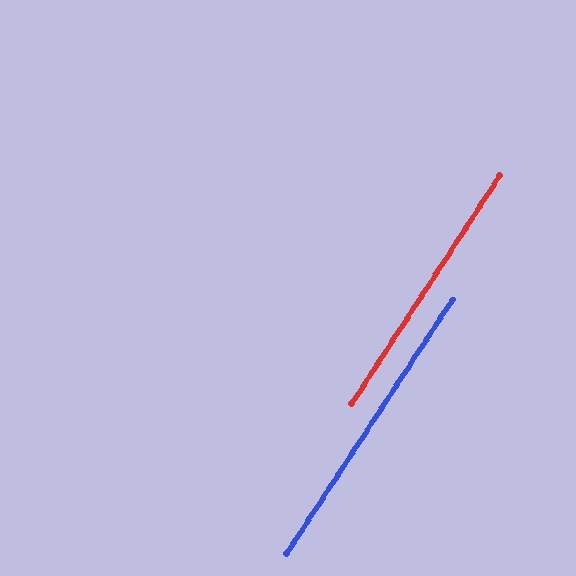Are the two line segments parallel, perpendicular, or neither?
Parallel — their directions differ by only 0.0°.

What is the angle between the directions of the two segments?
Approximately 0 degrees.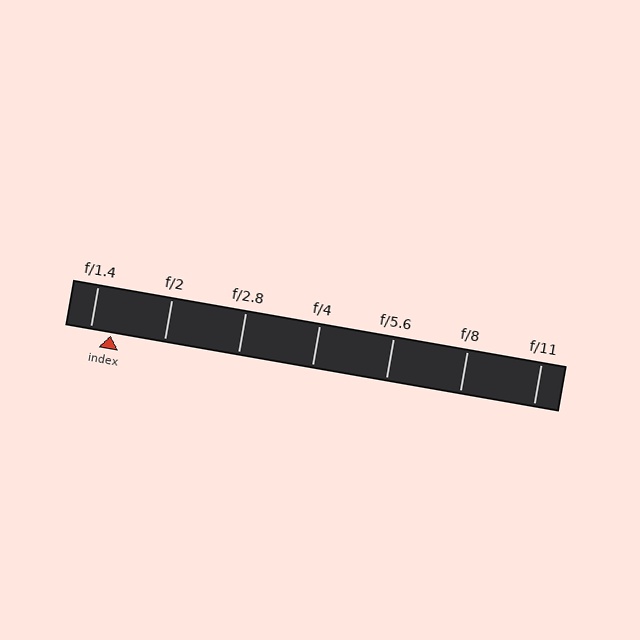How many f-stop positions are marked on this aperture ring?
There are 7 f-stop positions marked.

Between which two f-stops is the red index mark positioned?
The index mark is between f/1.4 and f/2.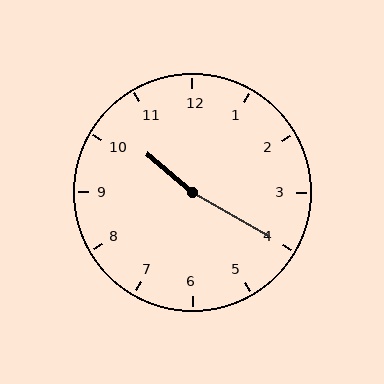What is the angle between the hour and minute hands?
Approximately 170 degrees.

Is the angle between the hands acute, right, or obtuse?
It is obtuse.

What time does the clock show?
10:20.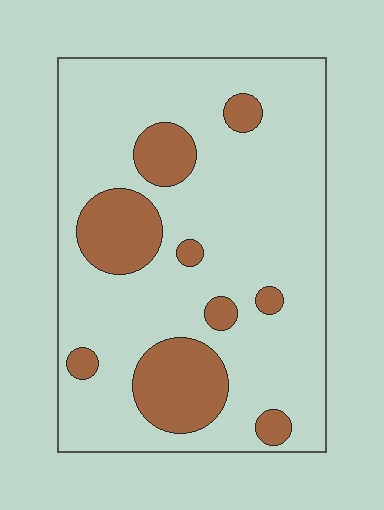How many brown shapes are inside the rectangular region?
9.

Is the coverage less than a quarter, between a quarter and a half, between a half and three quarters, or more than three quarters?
Less than a quarter.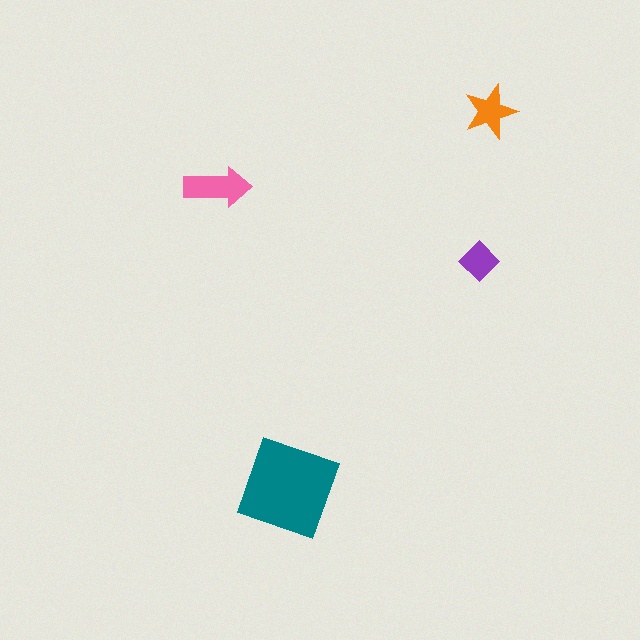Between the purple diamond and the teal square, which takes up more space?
The teal square.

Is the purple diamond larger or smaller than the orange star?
Smaller.